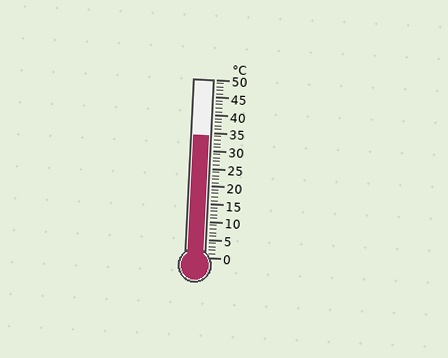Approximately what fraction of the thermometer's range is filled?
The thermometer is filled to approximately 70% of its range.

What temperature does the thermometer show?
The thermometer shows approximately 34°C.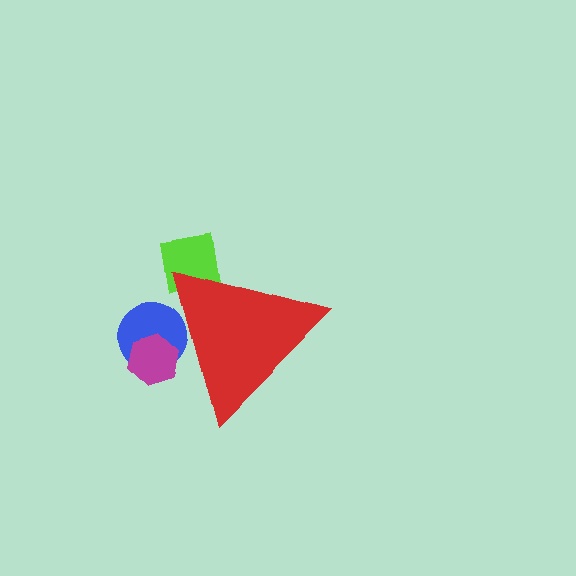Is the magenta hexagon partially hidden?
Yes, the magenta hexagon is partially hidden behind the red triangle.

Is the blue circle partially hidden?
Yes, the blue circle is partially hidden behind the red triangle.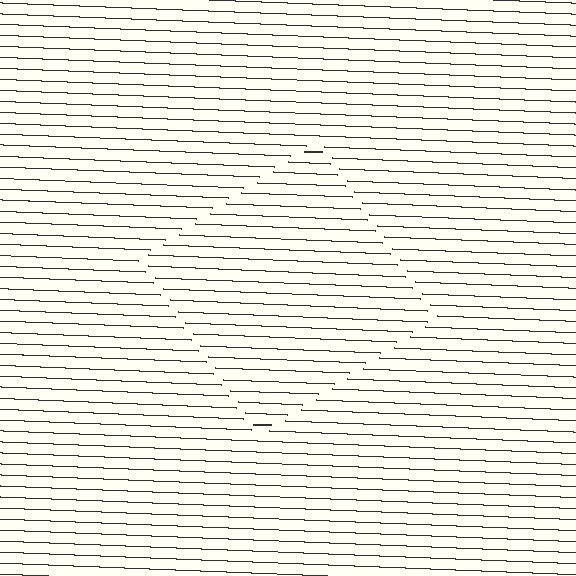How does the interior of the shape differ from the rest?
The interior of the shape contains the same grating, shifted by half a period — the contour is defined by the phase discontinuity where line-ends from the inner and outer gratings abut.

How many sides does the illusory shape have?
4 sides — the line-ends trace a square.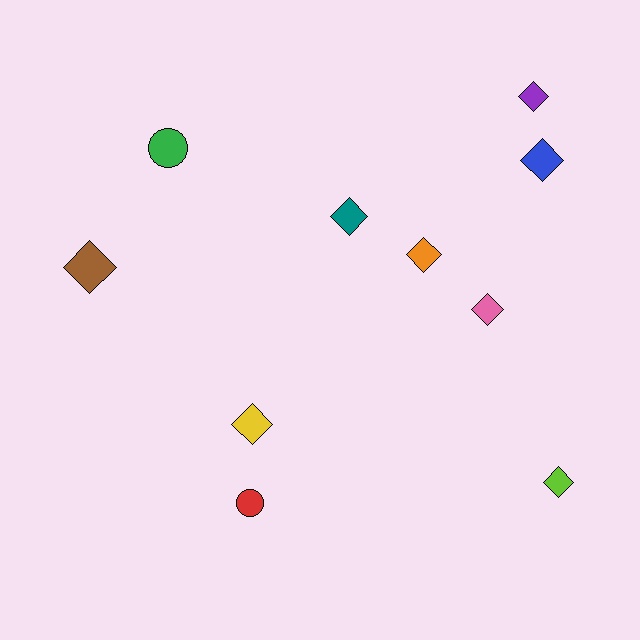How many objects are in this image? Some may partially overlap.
There are 10 objects.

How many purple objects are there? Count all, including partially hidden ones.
There is 1 purple object.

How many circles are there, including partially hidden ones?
There are 2 circles.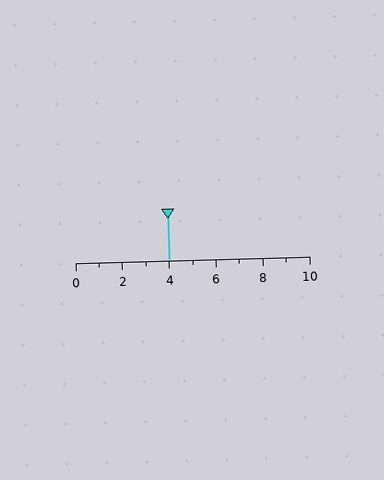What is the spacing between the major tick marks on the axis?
The major ticks are spaced 2 apart.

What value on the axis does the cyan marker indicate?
The marker indicates approximately 4.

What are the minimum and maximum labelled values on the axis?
The axis runs from 0 to 10.